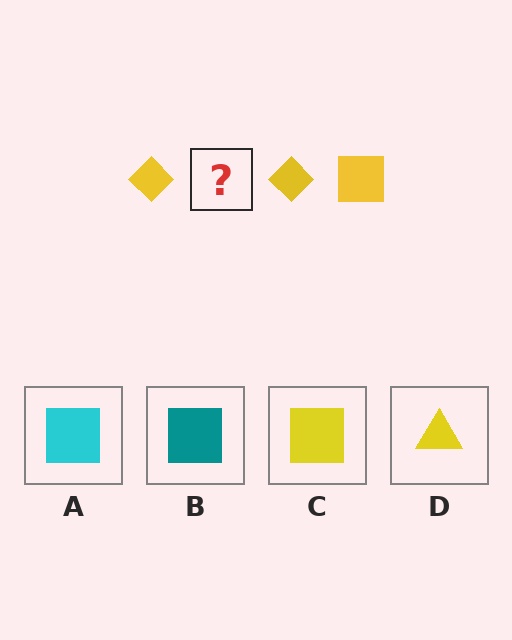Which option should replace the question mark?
Option C.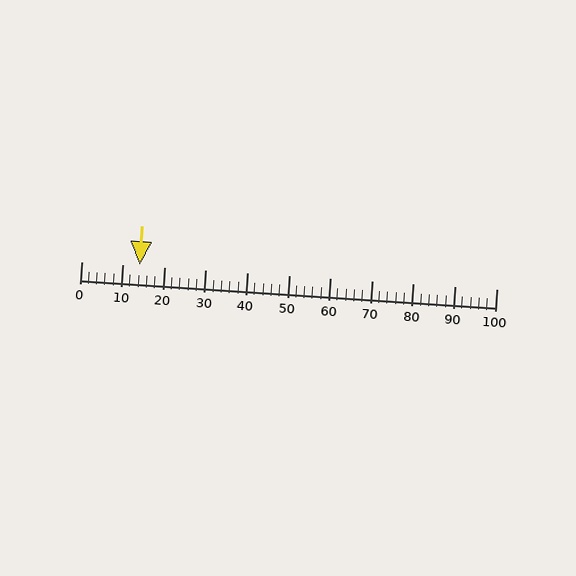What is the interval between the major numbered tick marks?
The major tick marks are spaced 10 units apart.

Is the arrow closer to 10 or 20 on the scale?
The arrow is closer to 10.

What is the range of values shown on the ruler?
The ruler shows values from 0 to 100.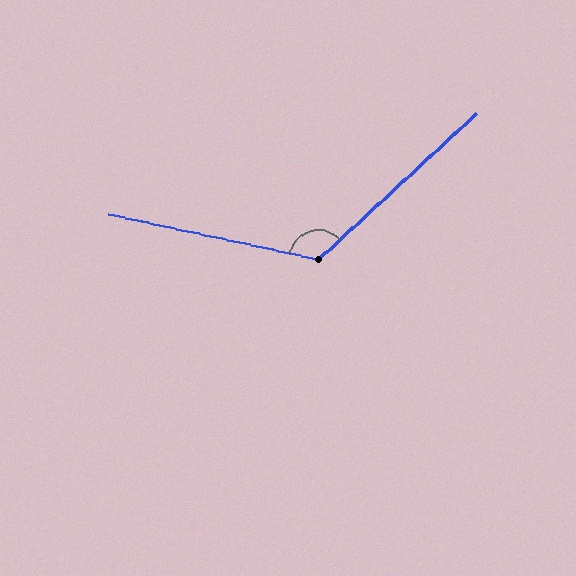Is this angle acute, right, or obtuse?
It is obtuse.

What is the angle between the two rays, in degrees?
Approximately 125 degrees.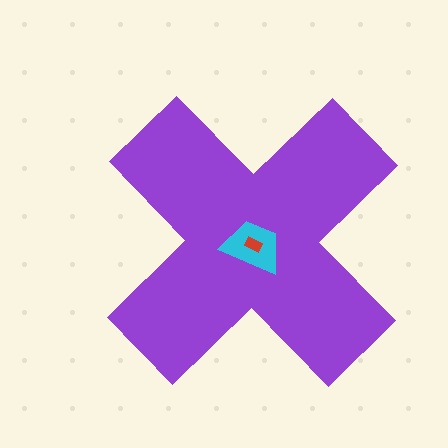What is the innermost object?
The red rectangle.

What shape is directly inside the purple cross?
The cyan trapezoid.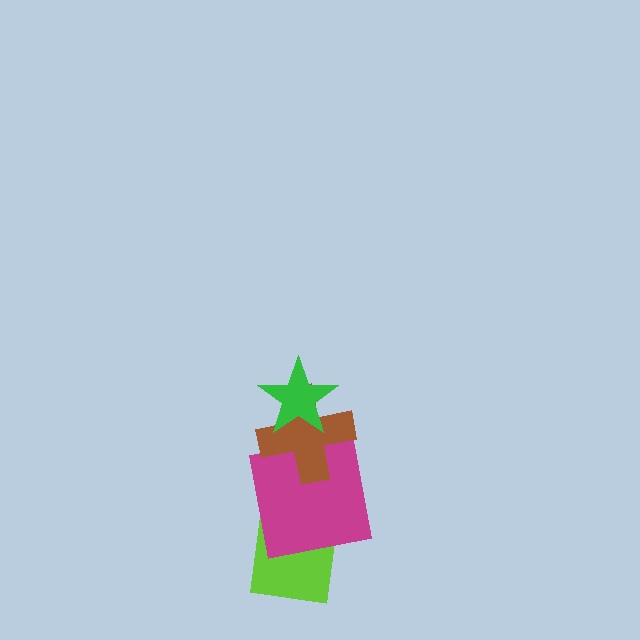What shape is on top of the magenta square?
The brown cross is on top of the magenta square.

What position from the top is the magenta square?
The magenta square is 3rd from the top.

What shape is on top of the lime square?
The magenta square is on top of the lime square.